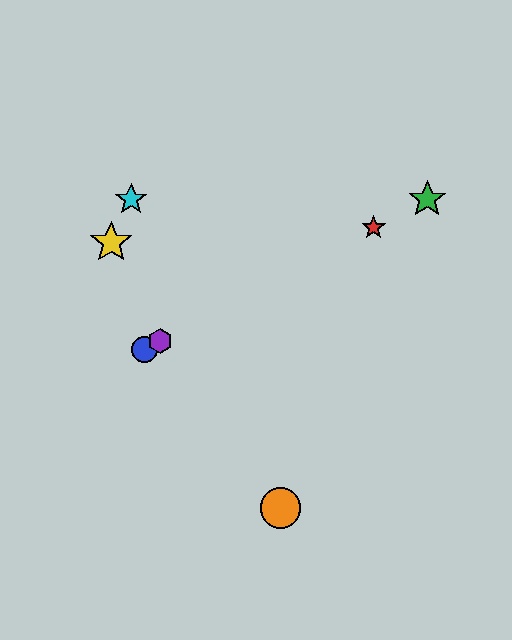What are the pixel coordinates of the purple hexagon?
The purple hexagon is at (160, 341).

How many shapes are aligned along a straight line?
4 shapes (the red star, the blue circle, the green star, the purple hexagon) are aligned along a straight line.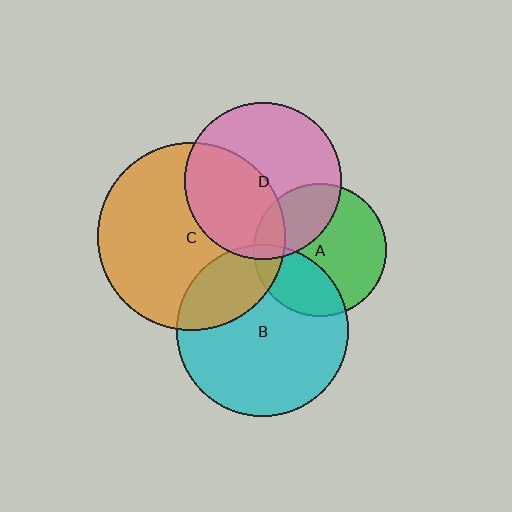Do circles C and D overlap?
Yes.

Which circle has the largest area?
Circle C (orange).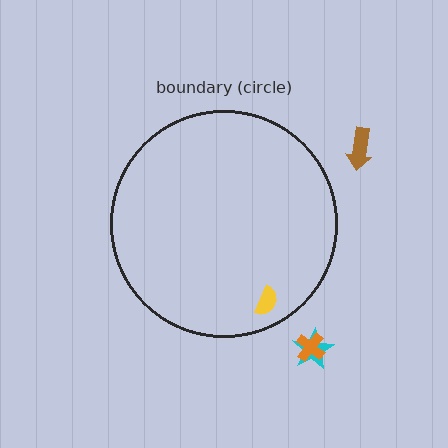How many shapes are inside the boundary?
1 inside, 3 outside.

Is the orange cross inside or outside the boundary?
Outside.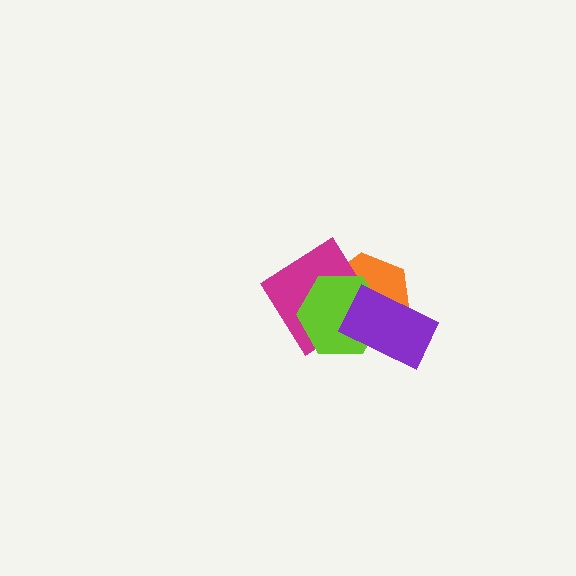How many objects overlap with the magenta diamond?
3 objects overlap with the magenta diamond.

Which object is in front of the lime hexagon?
The purple rectangle is in front of the lime hexagon.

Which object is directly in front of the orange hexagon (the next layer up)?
The magenta diamond is directly in front of the orange hexagon.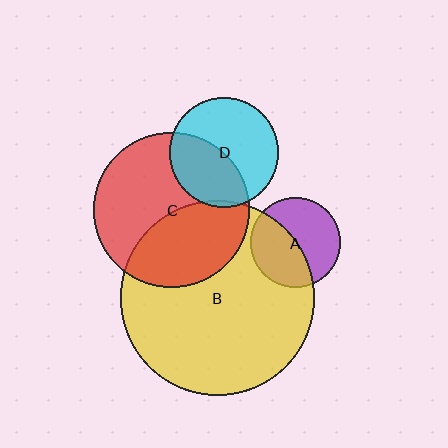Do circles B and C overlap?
Yes.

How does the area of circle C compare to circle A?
Approximately 3.0 times.